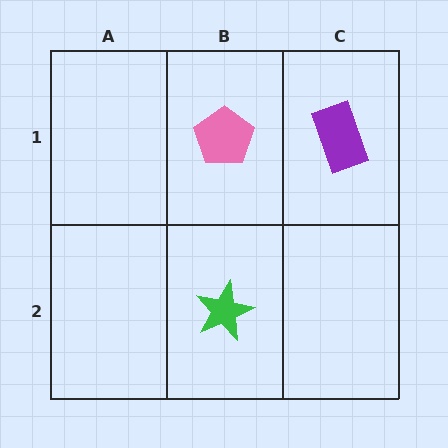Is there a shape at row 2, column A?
No, that cell is empty.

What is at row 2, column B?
A green star.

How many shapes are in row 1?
2 shapes.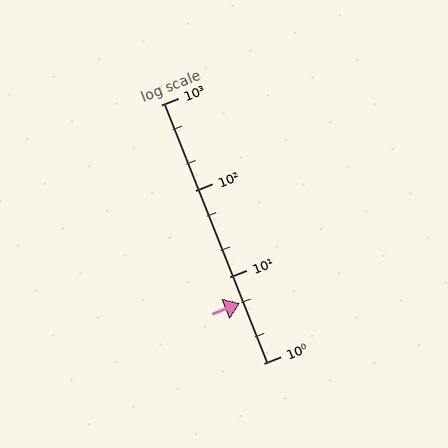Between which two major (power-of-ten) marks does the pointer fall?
The pointer is between 1 and 10.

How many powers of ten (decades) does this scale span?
The scale spans 3 decades, from 1 to 1000.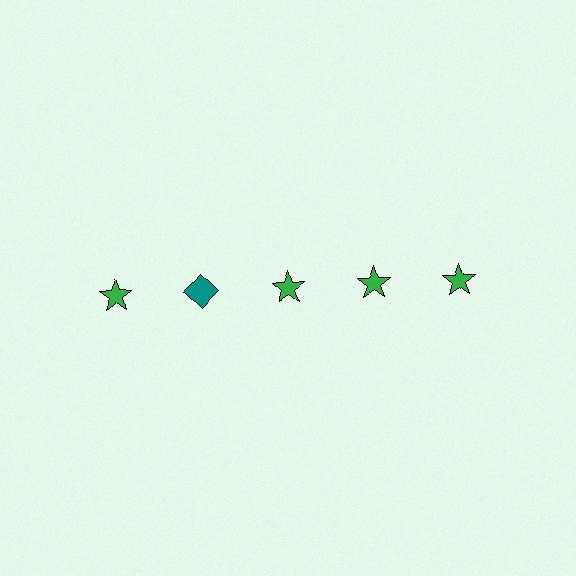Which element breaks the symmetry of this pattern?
The teal diamond in the top row, second from left column breaks the symmetry. All other shapes are green stars.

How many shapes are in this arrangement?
There are 5 shapes arranged in a grid pattern.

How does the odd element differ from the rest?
It differs in both color (teal instead of green) and shape (diamond instead of star).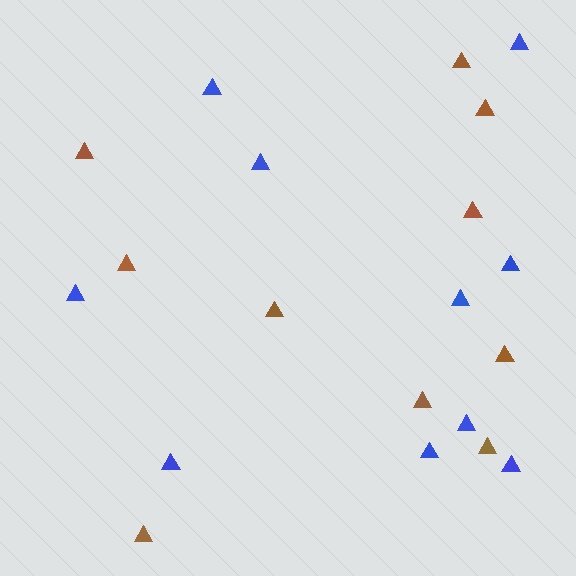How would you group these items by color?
There are 2 groups: one group of brown triangles (10) and one group of blue triangles (10).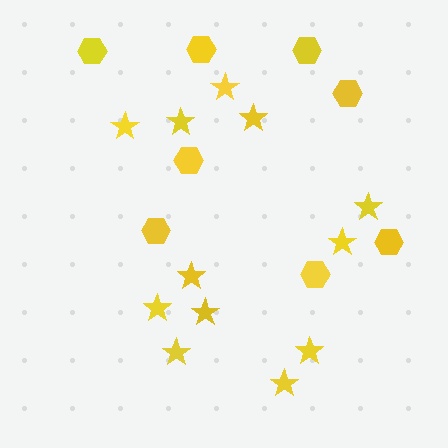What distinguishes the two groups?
There are 2 groups: one group of stars (12) and one group of hexagons (8).